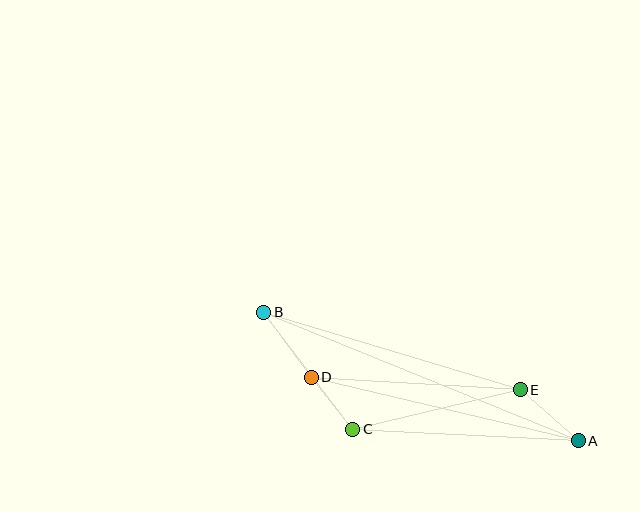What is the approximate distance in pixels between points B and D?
The distance between B and D is approximately 80 pixels.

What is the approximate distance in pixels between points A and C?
The distance between A and C is approximately 226 pixels.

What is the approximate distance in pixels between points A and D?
The distance between A and D is approximately 275 pixels.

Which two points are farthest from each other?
Points A and B are farthest from each other.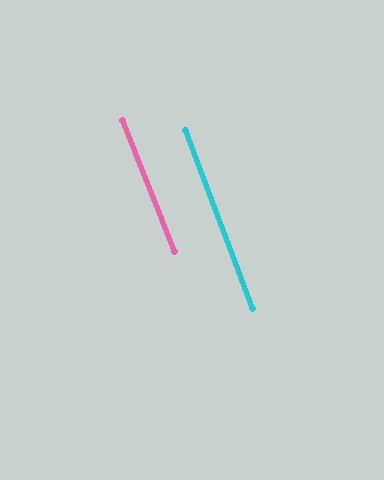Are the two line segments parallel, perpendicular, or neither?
Parallel — their directions differ by only 0.9°.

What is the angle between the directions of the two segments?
Approximately 1 degree.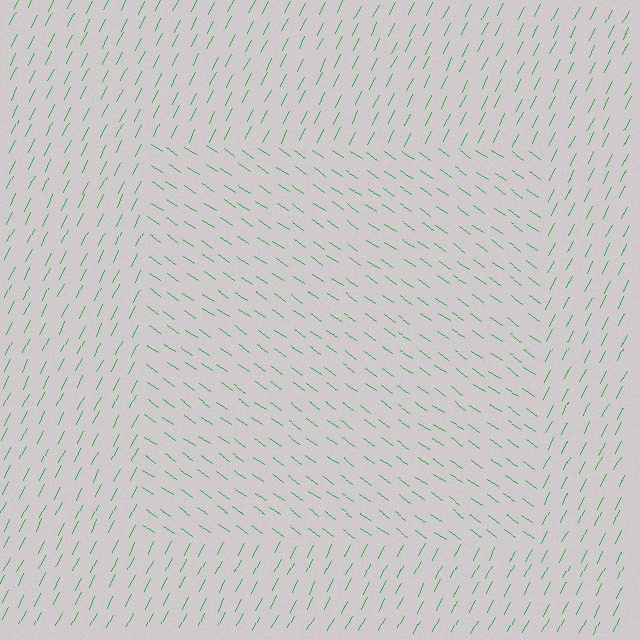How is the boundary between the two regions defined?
The boundary is defined purely by a change in line orientation (approximately 82 degrees difference). All lines are the same color and thickness.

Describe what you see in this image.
The image is filled with small green line segments. A rectangle region in the image has lines oriented differently from the surrounding lines, creating a visible texture boundary.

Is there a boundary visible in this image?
Yes, there is a texture boundary formed by a change in line orientation.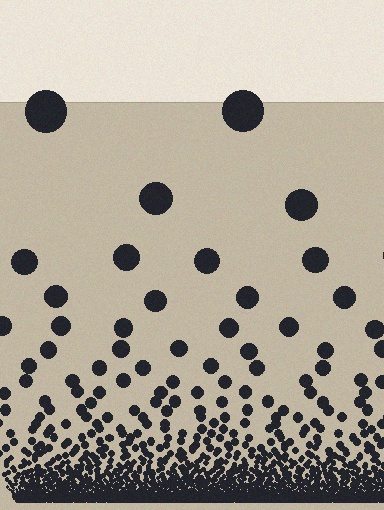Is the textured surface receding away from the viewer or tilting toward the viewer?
The surface appears to tilt toward the viewer. Texture elements get larger and sparser toward the top.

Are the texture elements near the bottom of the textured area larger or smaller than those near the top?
Smaller. The gradient is inverted — elements near the bottom are smaller and denser.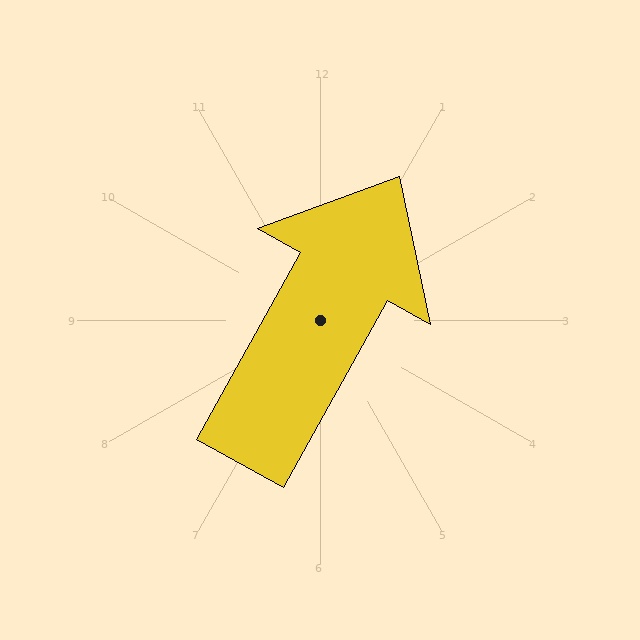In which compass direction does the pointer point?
Northeast.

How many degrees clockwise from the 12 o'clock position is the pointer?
Approximately 29 degrees.